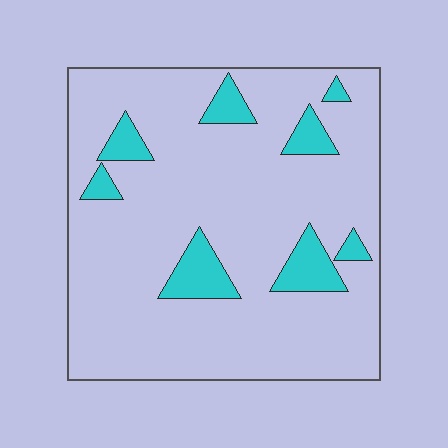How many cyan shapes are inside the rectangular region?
8.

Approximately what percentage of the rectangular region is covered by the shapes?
Approximately 15%.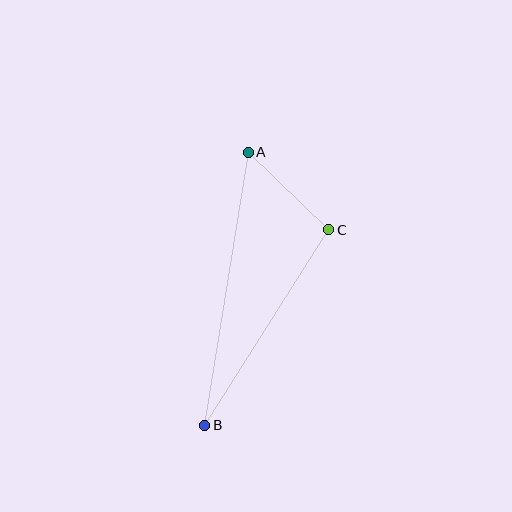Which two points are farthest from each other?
Points A and B are farthest from each other.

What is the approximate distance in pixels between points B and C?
The distance between B and C is approximately 232 pixels.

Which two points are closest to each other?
Points A and C are closest to each other.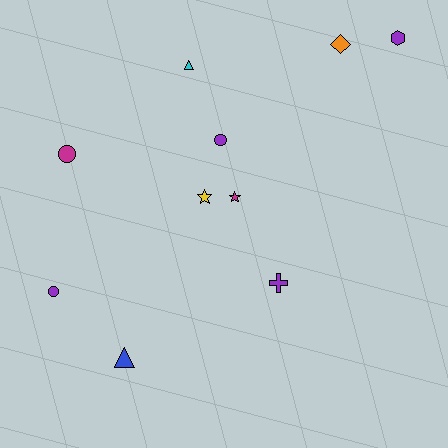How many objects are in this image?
There are 10 objects.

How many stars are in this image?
There are 2 stars.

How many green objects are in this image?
There are no green objects.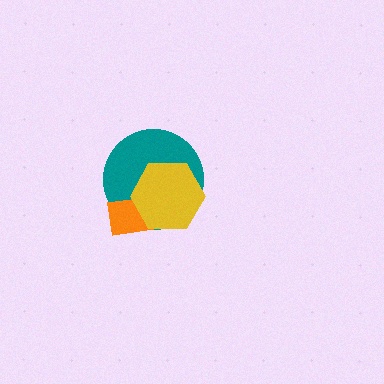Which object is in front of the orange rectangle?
The yellow hexagon is in front of the orange rectangle.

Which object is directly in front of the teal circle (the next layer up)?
The orange rectangle is directly in front of the teal circle.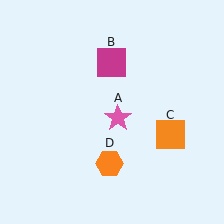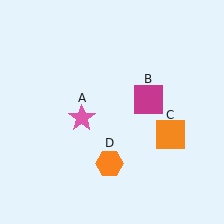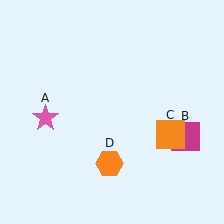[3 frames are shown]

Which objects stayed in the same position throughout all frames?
Orange square (object C) and orange hexagon (object D) remained stationary.